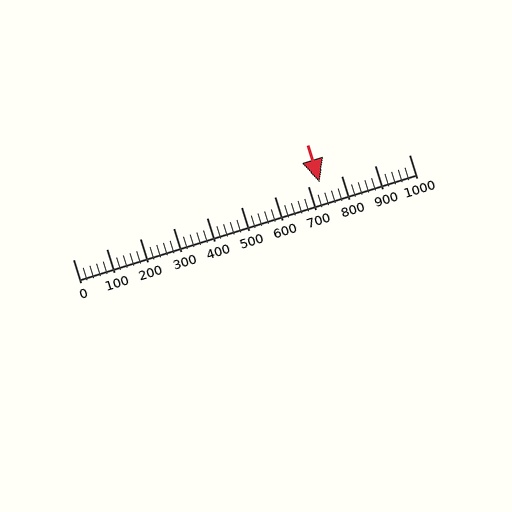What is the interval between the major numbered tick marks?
The major tick marks are spaced 100 units apart.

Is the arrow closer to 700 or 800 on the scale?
The arrow is closer to 700.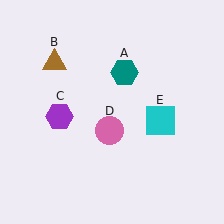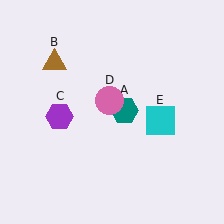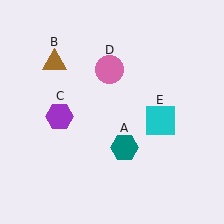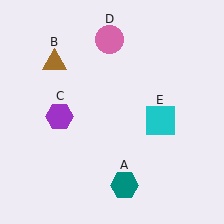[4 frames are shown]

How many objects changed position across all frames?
2 objects changed position: teal hexagon (object A), pink circle (object D).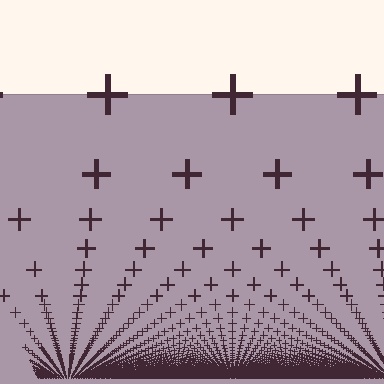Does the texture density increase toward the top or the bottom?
Density increases toward the bottom.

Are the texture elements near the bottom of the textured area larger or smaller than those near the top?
Smaller. The gradient is inverted — elements near the bottom are smaller and denser.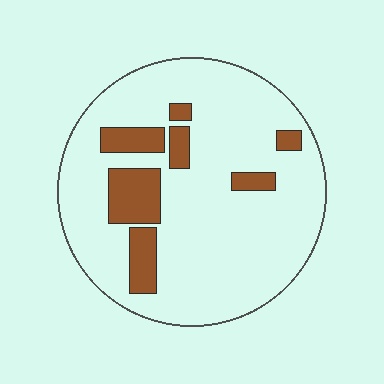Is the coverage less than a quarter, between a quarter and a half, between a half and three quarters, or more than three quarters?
Less than a quarter.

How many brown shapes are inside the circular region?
7.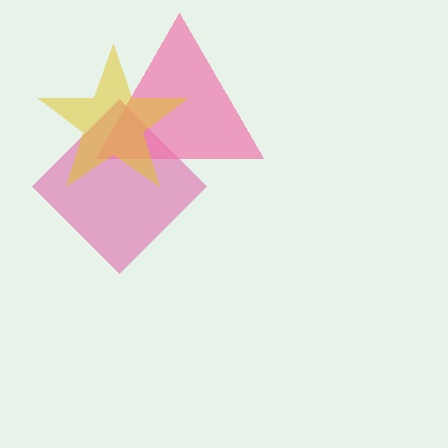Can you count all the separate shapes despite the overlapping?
Yes, there are 3 separate shapes.